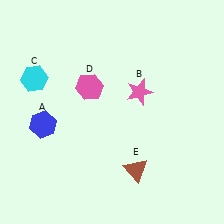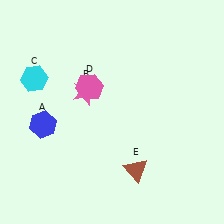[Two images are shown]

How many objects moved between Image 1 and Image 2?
1 object moved between the two images.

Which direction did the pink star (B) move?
The pink star (B) moved left.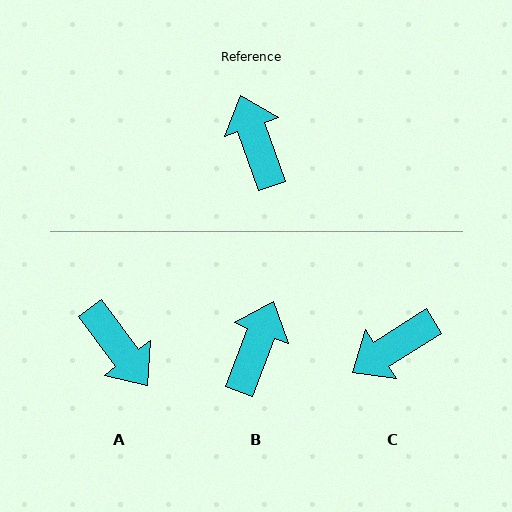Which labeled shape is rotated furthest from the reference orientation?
A, about 162 degrees away.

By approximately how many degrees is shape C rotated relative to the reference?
Approximately 103 degrees counter-clockwise.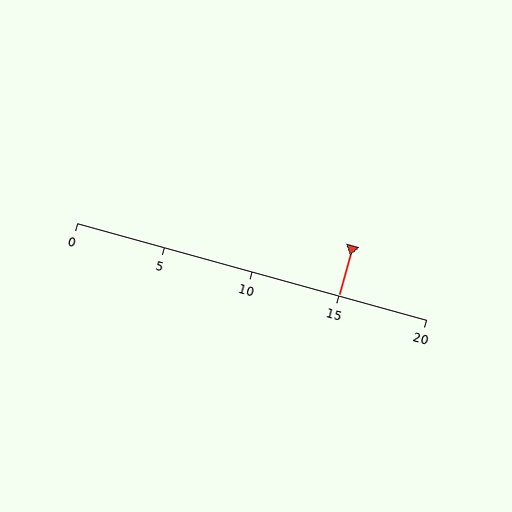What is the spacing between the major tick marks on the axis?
The major ticks are spaced 5 apart.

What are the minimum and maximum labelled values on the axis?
The axis runs from 0 to 20.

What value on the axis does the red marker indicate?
The marker indicates approximately 15.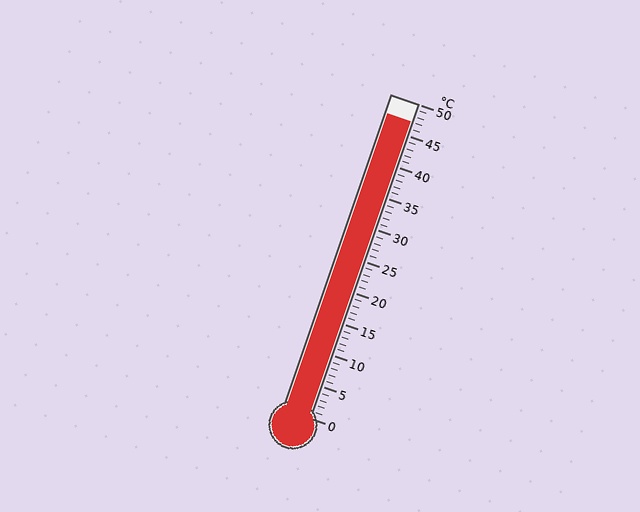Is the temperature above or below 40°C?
The temperature is above 40°C.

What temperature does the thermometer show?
The thermometer shows approximately 47°C.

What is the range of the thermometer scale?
The thermometer scale ranges from 0°C to 50°C.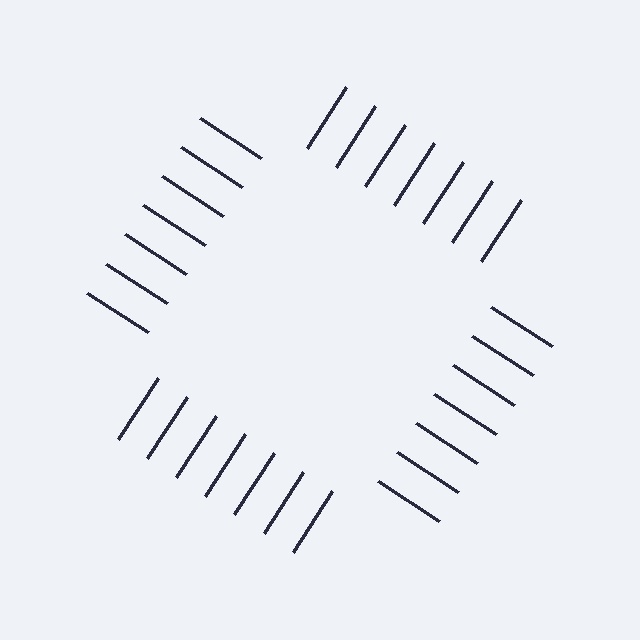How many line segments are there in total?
28 — 7 along each of the 4 edges.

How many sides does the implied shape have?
4 sides — the line-ends trace a square.